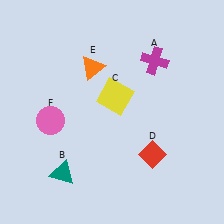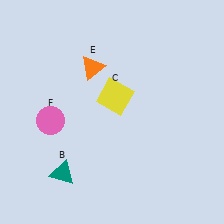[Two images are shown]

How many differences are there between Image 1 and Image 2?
There are 2 differences between the two images.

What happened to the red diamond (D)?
The red diamond (D) was removed in Image 2. It was in the bottom-right area of Image 1.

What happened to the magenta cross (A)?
The magenta cross (A) was removed in Image 2. It was in the top-right area of Image 1.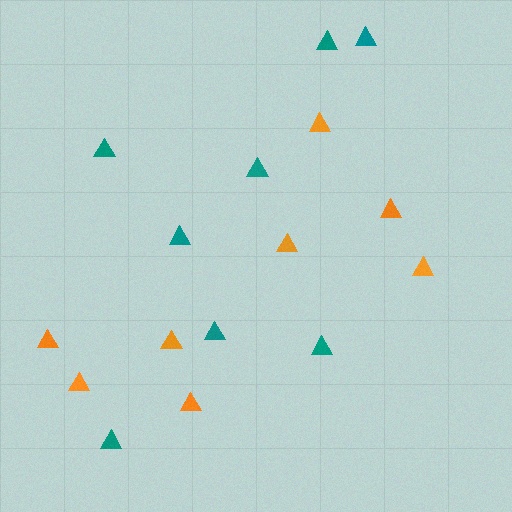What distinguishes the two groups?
There are 2 groups: one group of orange triangles (8) and one group of teal triangles (8).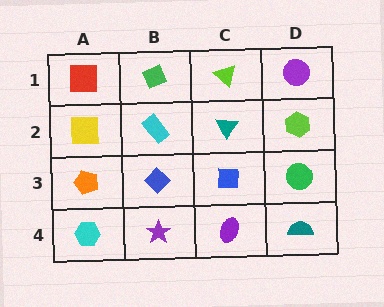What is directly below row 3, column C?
A purple ellipse.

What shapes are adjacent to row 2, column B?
A green diamond (row 1, column B), a blue diamond (row 3, column B), a yellow square (row 2, column A), a teal triangle (row 2, column C).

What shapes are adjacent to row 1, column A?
A yellow square (row 2, column A), a green diamond (row 1, column B).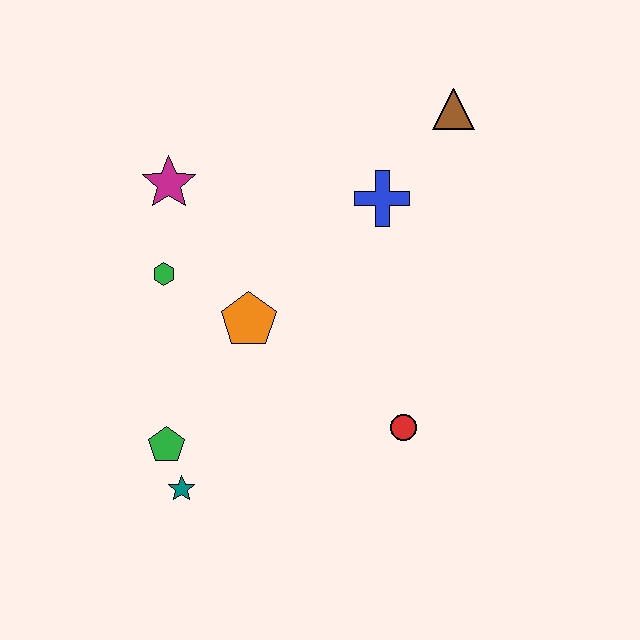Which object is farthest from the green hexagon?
The brown triangle is farthest from the green hexagon.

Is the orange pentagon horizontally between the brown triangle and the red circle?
No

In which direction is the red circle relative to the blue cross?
The red circle is below the blue cross.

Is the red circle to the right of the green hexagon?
Yes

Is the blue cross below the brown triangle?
Yes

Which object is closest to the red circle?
The orange pentagon is closest to the red circle.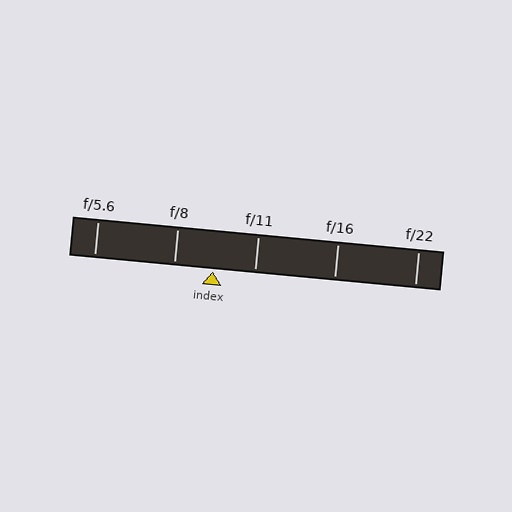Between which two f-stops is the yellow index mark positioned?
The index mark is between f/8 and f/11.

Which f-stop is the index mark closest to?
The index mark is closest to f/8.